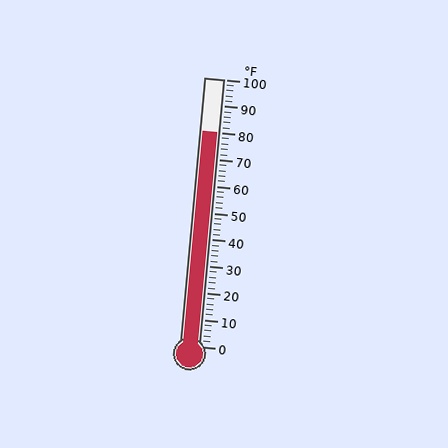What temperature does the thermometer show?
The thermometer shows approximately 80°F.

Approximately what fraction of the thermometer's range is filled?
The thermometer is filled to approximately 80% of its range.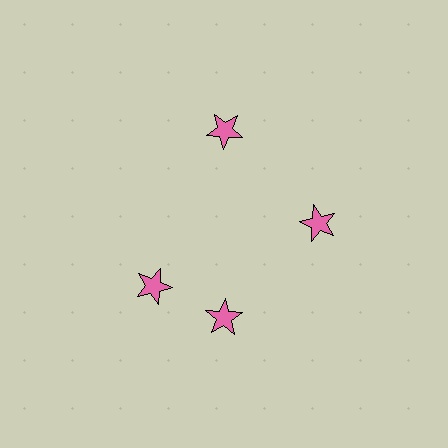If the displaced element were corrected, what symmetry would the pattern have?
It would have 4-fold rotational symmetry — the pattern would map onto itself every 90 degrees.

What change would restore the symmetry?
The symmetry would be restored by rotating it back into even spacing with its neighbors so that all 4 stars sit at equal angles and equal distance from the center.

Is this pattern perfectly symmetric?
No. The 4 pink stars are arranged in a ring, but one element near the 9 o'clock position is rotated out of alignment along the ring, breaking the 4-fold rotational symmetry.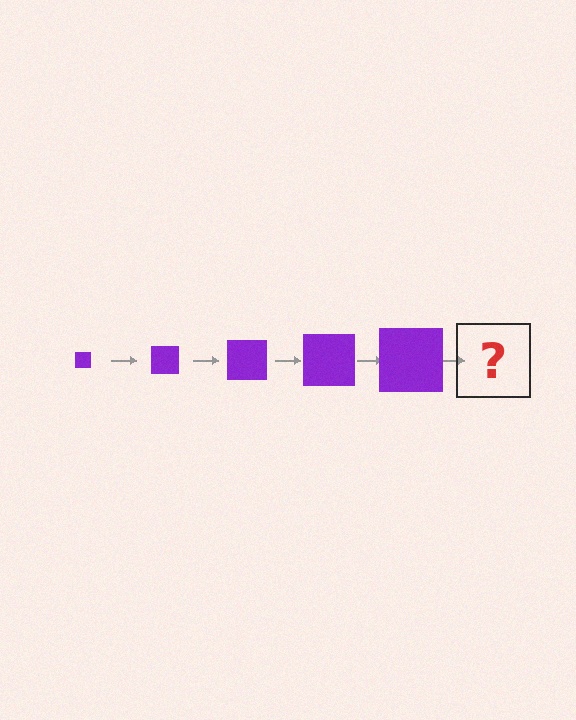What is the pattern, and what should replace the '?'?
The pattern is that the square gets progressively larger each step. The '?' should be a purple square, larger than the previous one.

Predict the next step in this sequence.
The next step is a purple square, larger than the previous one.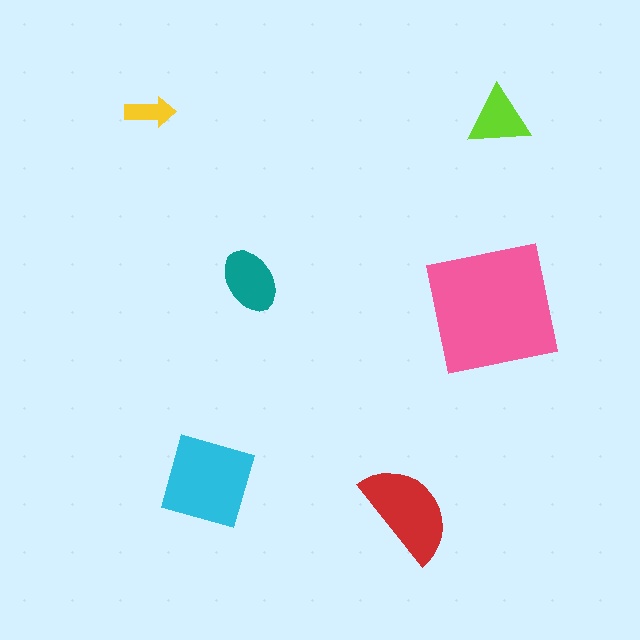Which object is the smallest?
The yellow arrow.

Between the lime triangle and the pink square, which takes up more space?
The pink square.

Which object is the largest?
The pink square.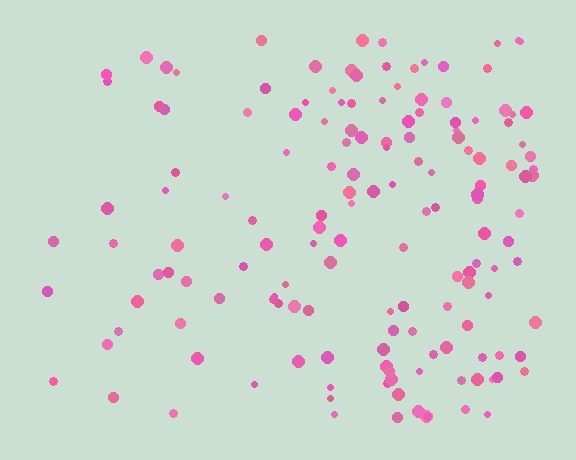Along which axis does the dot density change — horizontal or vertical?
Horizontal.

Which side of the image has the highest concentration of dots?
The right.